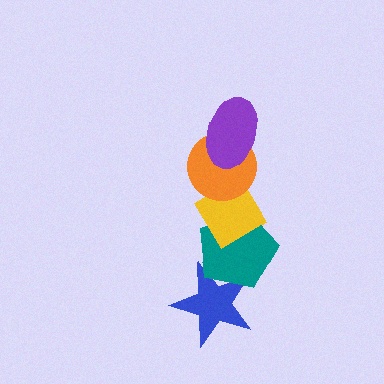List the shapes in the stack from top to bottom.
From top to bottom: the purple ellipse, the orange circle, the yellow diamond, the teal pentagon, the blue star.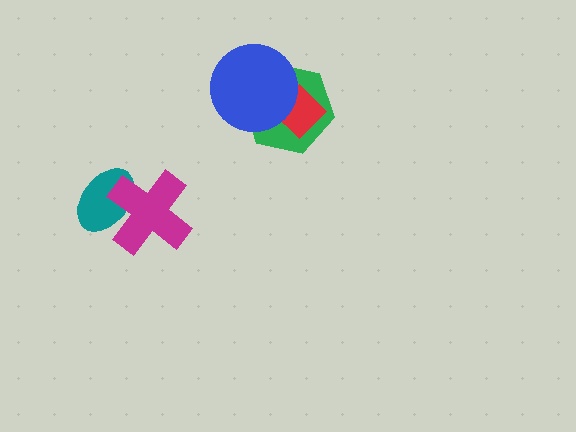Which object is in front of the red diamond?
The blue circle is in front of the red diamond.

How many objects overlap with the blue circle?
2 objects overlap with the blue circle.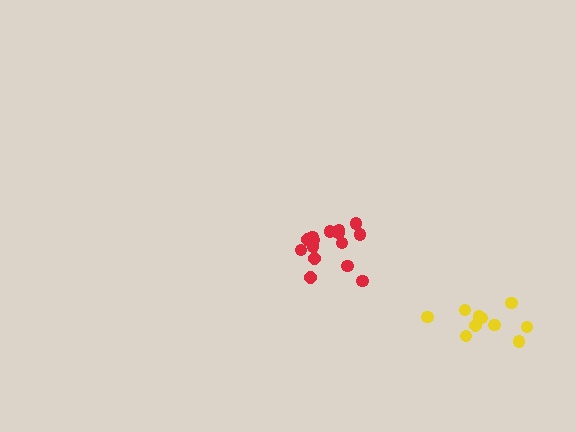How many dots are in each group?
Group 1: 10 dots, Group 2: 15 dots (25 total).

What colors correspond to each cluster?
The clusters are colored: yellow, red.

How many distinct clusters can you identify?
There are 2 distinct clusters.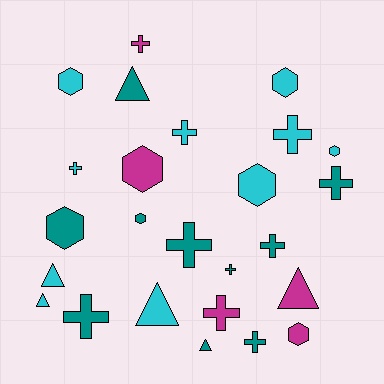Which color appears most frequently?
Cyan, with 10 objects.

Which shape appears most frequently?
Cross, with 11 objects.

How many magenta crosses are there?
There are 2 magenta crosses.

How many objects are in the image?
There are 25 objects.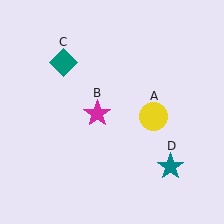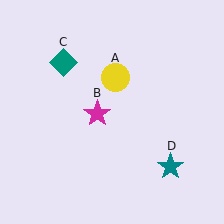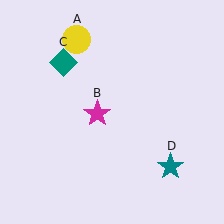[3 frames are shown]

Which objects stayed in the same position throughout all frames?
Magenta star (object B) and teal diamond (object C) and teal star (object D) remained stationary.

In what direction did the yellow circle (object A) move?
The yellow circle (object A) moved up and to the left.